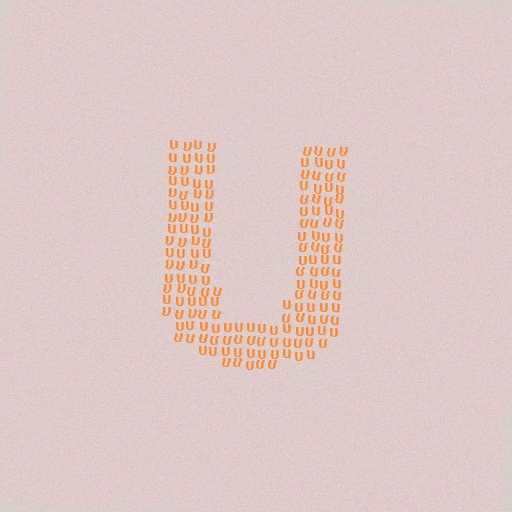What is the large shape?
The large shape is the letter U.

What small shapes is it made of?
It is made of small letter U's.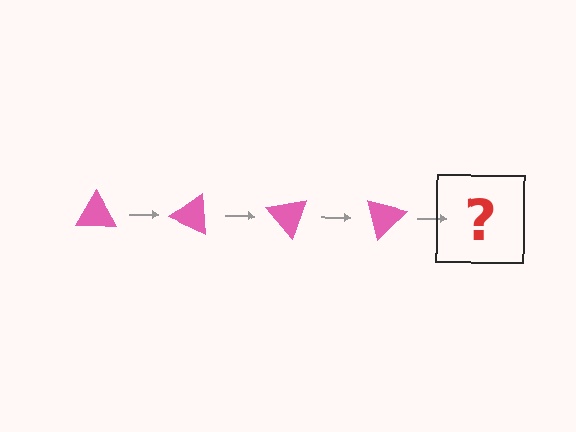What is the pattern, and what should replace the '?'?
The pattern is that the triangle rotates 25 degrees each step. The '?' should be a pink triangle rotated 100 degrees.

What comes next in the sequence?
The next element should be a pink triangle rotated 100 degrees.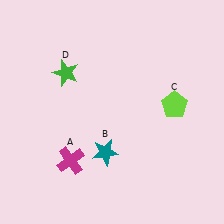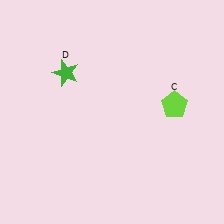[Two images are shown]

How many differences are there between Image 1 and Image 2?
There are 2 differences between the two images.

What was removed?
The magenta cross (A), the teal star (B) were removed in Image 2.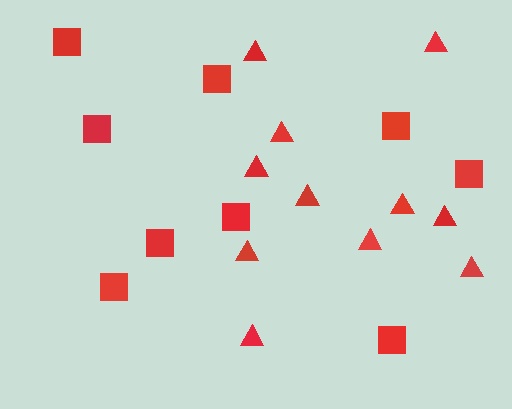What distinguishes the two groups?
There are 2 groups: one group of squares (9) and one group of triangles (11).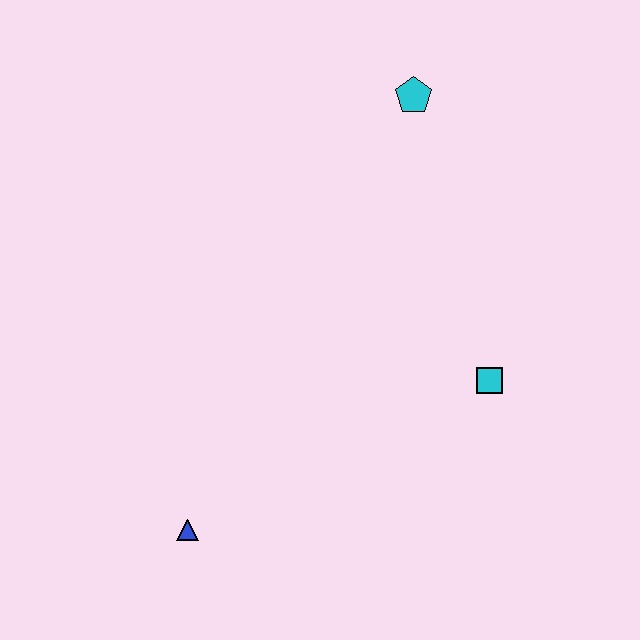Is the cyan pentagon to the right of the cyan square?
No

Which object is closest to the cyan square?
The cyan pentagon is closest to the cyan square.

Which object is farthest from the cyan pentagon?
The blue triangle is farthest from the cyan pentagon.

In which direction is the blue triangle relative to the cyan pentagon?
The blue triangle is below the cyan pentagon.